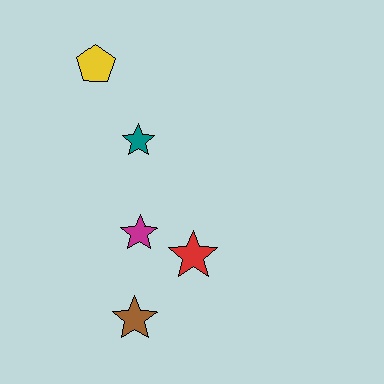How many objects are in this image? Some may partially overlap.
There are 5 objects.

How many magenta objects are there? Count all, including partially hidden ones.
There is 1 magenta object.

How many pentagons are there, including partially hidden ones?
There is 1 pentagon.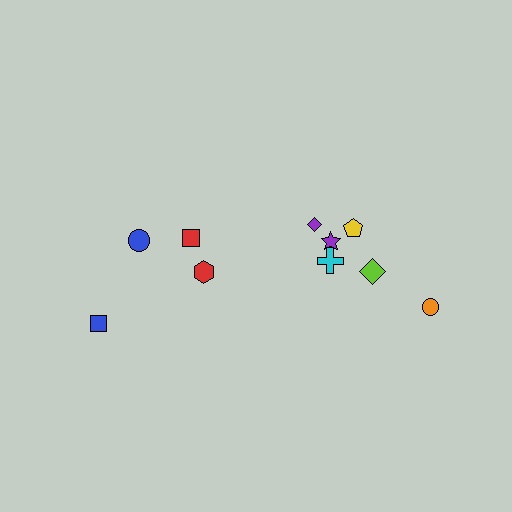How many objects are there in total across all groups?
There are 10 objects.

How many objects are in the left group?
There are 4 objects.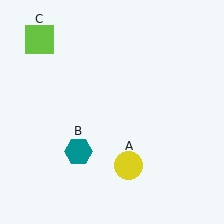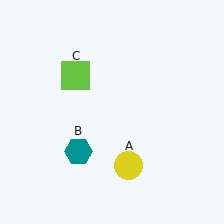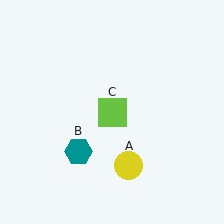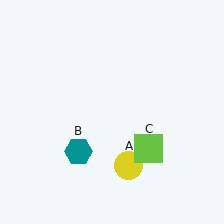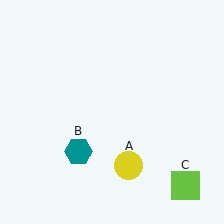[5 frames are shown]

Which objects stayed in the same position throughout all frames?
Yellow circle (object A) and teal hexagon (object B) remained stationary.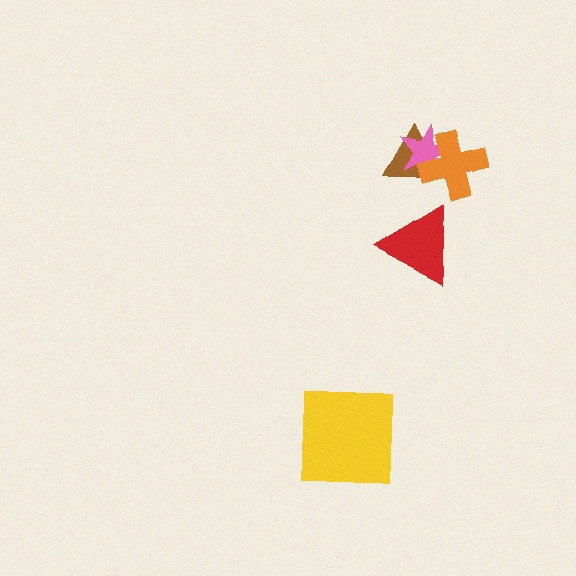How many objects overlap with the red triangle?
0 objects overlap with the red triangle.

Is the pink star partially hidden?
Yes, it is partially covered by another shape.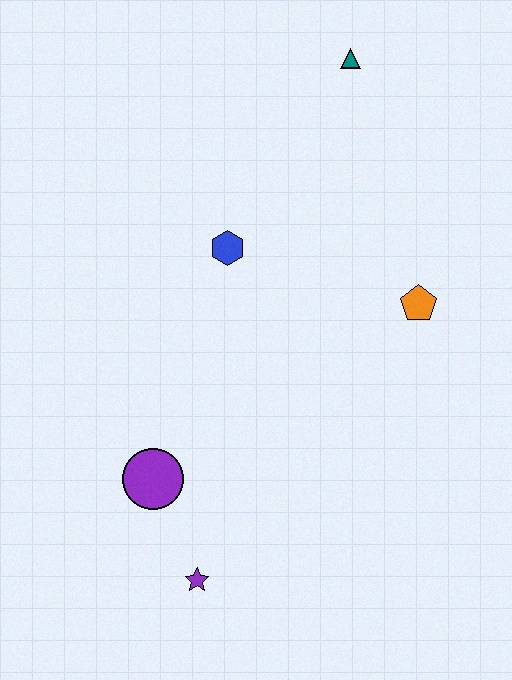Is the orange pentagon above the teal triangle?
No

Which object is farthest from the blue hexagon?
The purple star is farthest from the blue hexagon.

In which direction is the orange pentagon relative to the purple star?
The orange pentagon is above the purple star.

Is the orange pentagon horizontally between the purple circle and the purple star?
No